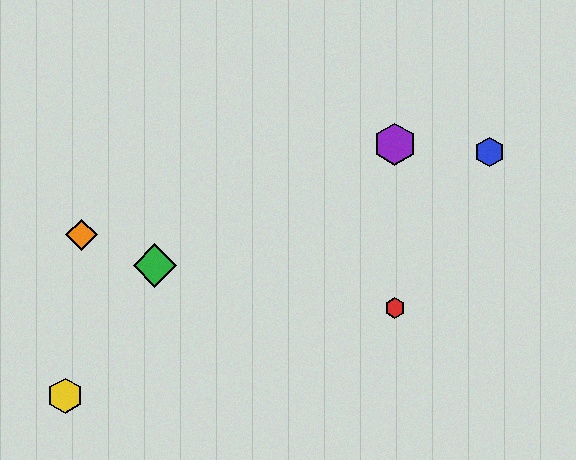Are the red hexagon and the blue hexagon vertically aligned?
No, the red hexagon is at x≈395 and the blue hexagon is at x≈490.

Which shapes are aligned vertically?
The red hexagon, the purple hexagon are aligned vertically.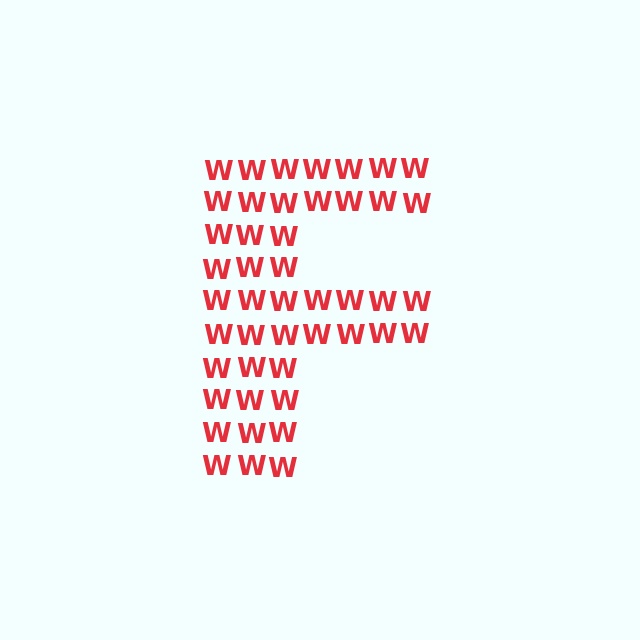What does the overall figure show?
The overall figure shows the letter F.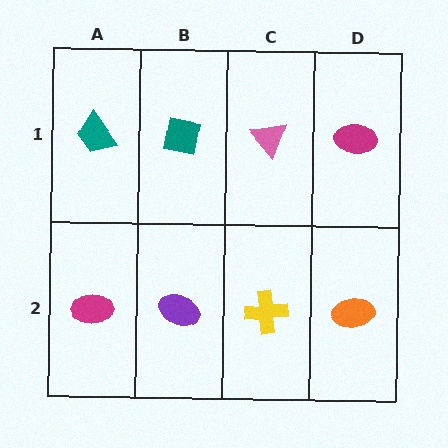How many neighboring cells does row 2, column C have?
3.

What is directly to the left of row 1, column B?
A teal trapezoid.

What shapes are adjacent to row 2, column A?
A teal trapezoid (row 1, column A), a purple ellipse (row 2, column B).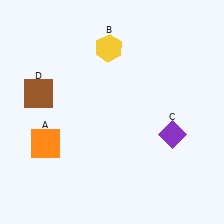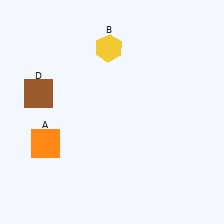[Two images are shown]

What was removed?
The purple diamond (C) was removed in Image 2.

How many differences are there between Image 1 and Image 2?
There is 1 difference between the two images.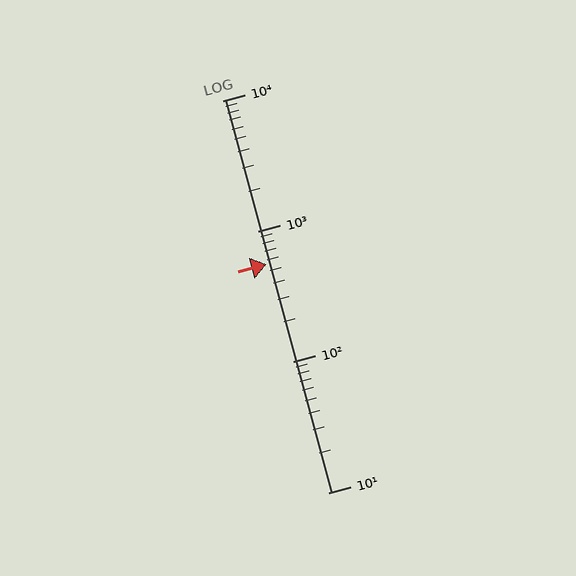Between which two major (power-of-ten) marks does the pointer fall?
The pointer is between 100 and 1000.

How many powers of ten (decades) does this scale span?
The scale spans 3 decades, from 10 to 10000.